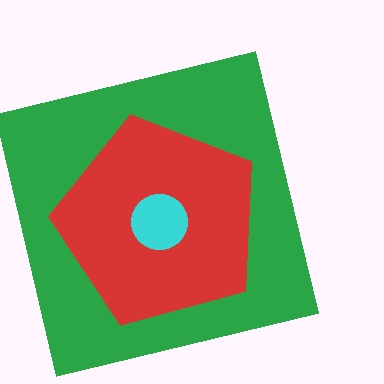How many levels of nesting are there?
3.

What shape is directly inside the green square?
The red pentagon.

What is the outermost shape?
The green square.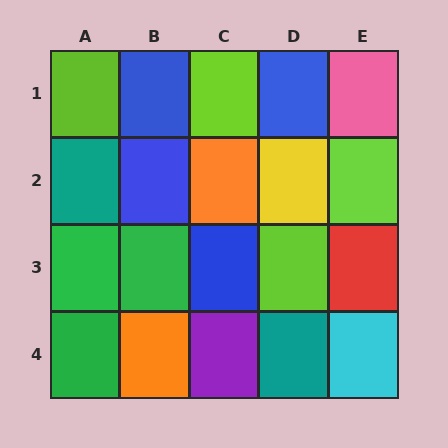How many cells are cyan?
1 cell is cyan.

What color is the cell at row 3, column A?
Green.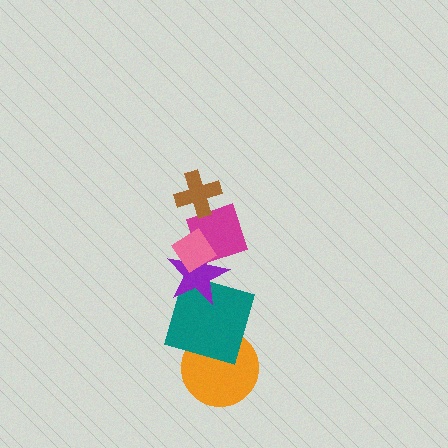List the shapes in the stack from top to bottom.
From top to bottom: the brown cross, the pink diamond, the magenta diamond, the purple star, the teal square, the orange circle.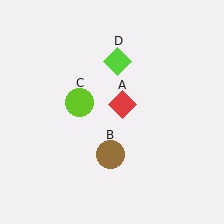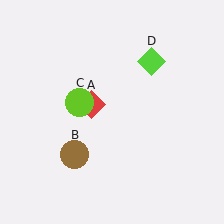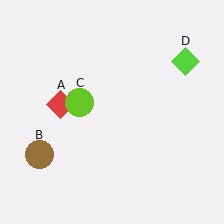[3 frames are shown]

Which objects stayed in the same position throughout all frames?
Lime circle (object C) remained stationary.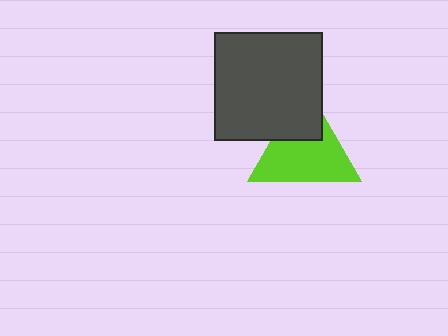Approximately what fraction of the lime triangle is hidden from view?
Roughly 32% of the lime triangle is hidden behind the dark gray square.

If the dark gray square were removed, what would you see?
You would see the complete lime triangle.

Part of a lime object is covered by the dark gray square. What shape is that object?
It is a triangle.